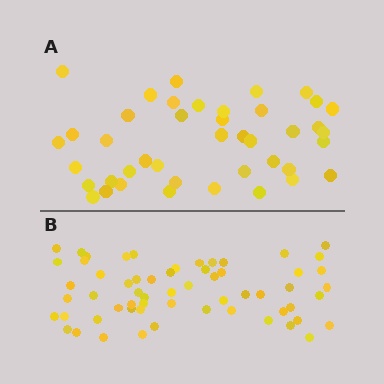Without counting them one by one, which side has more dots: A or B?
Region B (the bottom region) has more dots.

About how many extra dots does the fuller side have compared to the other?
Region B has approximately 20 more dots than region A.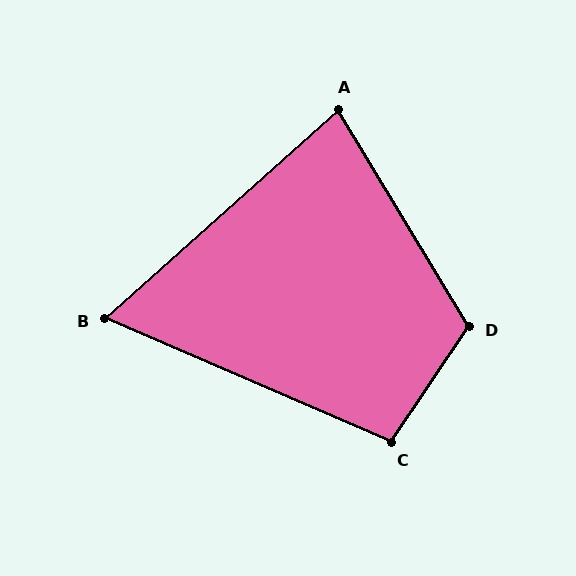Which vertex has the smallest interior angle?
B, at approximately 65 degrees.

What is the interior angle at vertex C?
Approximately 101 degrees (obtuse).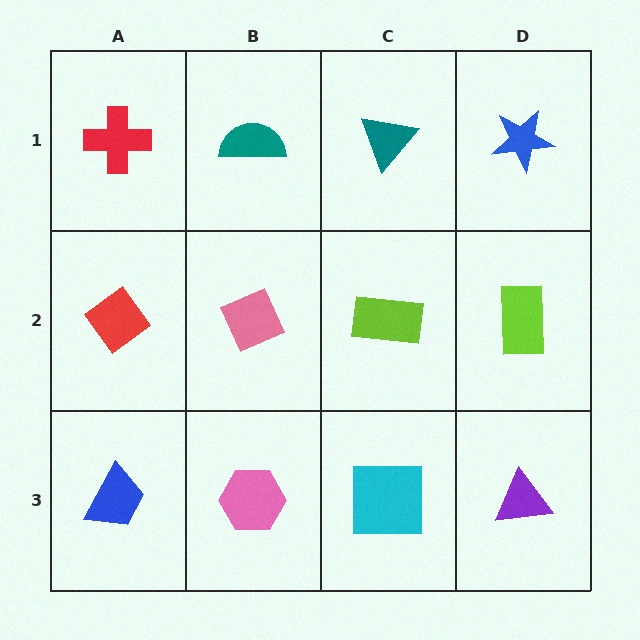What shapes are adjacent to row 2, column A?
A red cross (row 1, column A), a blue trapezoid (row 3, column A), a pink diamond (row 2, column B).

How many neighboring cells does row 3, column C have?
3.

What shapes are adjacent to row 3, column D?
A lime rectangle (row 2, column D), a cyan square (row 3, column C).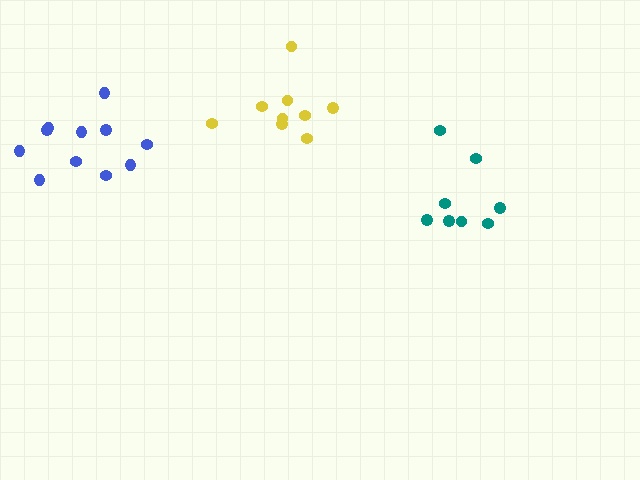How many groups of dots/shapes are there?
There are 3 groups.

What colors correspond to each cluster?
The clusters are colored: blue, teal, yellow.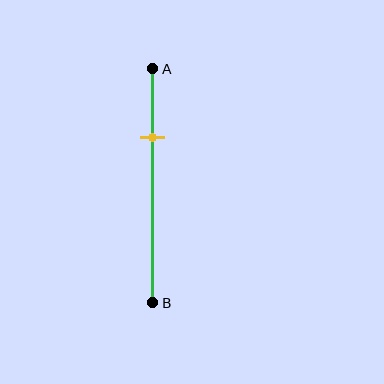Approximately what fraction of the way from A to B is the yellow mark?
The yellow mark is approximately 30% of the way from A to B.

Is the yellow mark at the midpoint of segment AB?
No, the mark is at about 30% from A, not at the 50% midpoint.